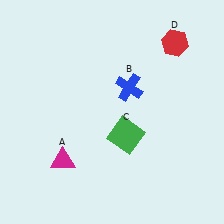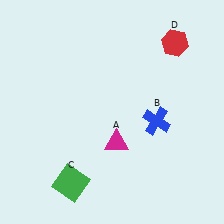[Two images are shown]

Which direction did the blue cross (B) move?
The blue cross (B) moved down.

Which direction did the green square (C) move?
The green square (C) moved left.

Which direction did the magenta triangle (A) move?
The magenta triangle (A) moved right.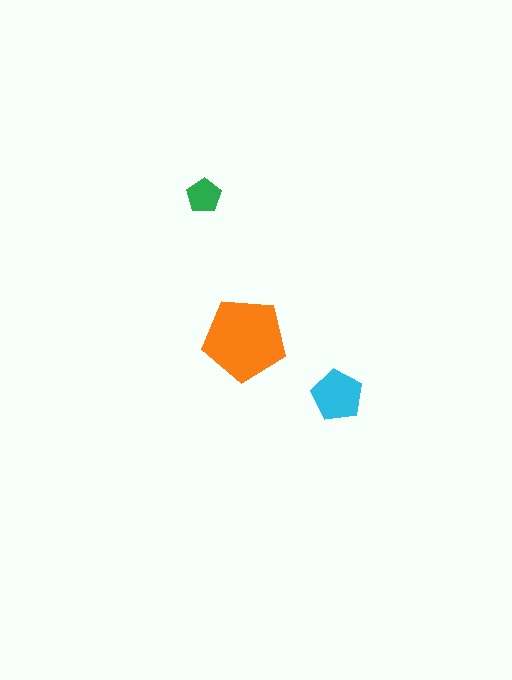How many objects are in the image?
There are 3 objects in the image.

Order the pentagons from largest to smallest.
the orange one, the cyan one, the green one.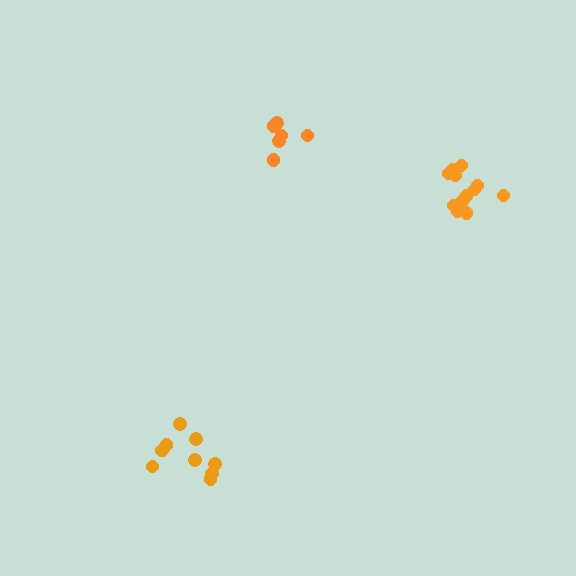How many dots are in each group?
Group 1: 6 dots, Group 2: 9 dots, Group 3: 12 dots (27 total).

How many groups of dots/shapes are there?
There are 3 groups.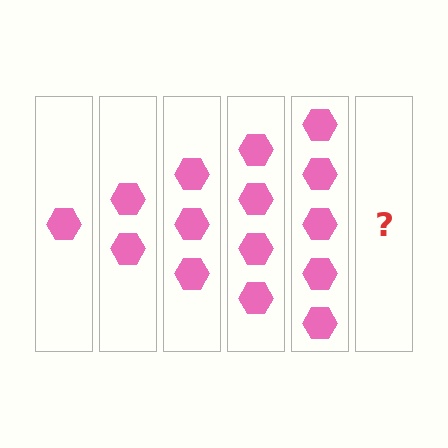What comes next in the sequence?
The next element should be 6 hexagons.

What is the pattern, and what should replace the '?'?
The pattern is that each step adds one more hexagon. The '?' should be 6 hexagons.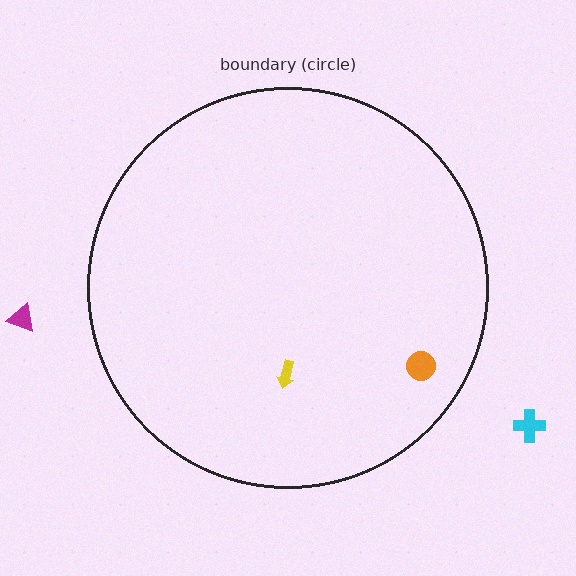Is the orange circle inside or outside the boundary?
Inside.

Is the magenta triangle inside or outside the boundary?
Outside.